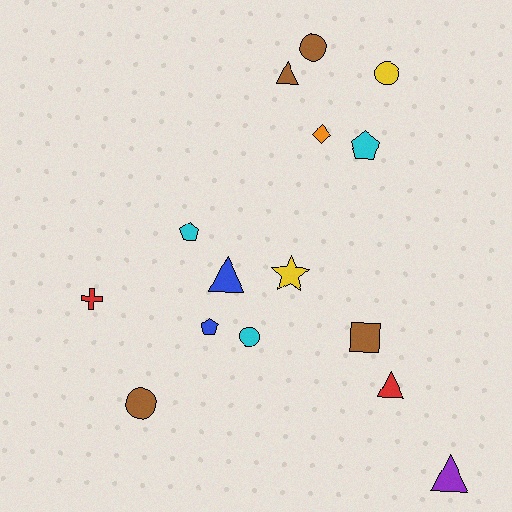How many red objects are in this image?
There are 2 red objects.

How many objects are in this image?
There are 15 objects.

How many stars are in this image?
There is 1 star.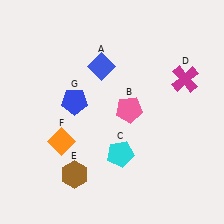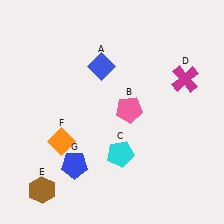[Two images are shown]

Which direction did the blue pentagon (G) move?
The blue pentagon (G) moved down.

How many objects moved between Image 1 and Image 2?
2 objects moved between the two images.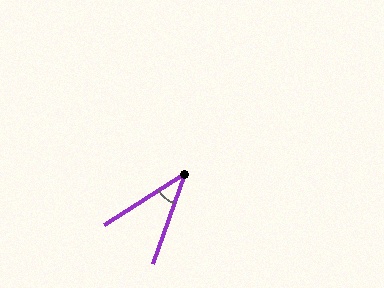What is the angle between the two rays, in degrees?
Approximately 38 degrees.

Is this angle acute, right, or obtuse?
It is acute.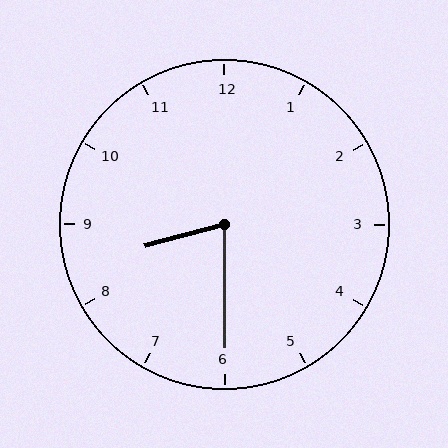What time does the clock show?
8:30.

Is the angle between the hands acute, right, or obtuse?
It is acute.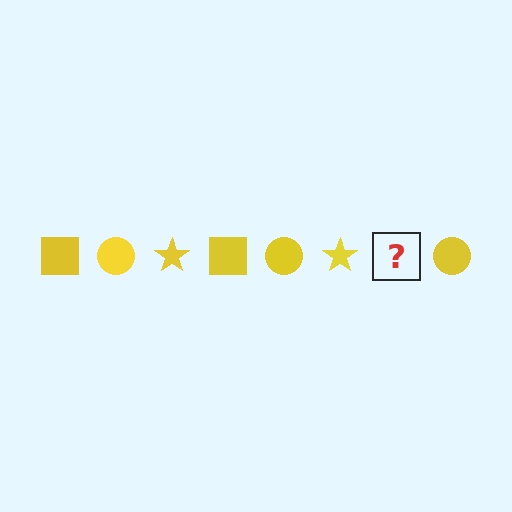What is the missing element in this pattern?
The missing element is a yellow square.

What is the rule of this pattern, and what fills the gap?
The rule is that the pattern cycles through square, circle, star shapes in yellow. The gap should be filled with a yellow square.